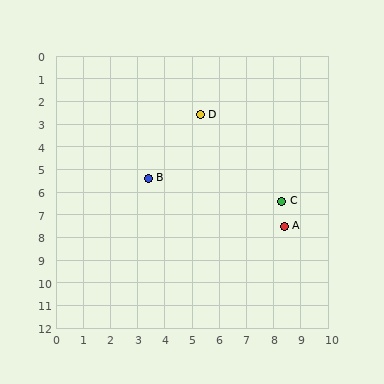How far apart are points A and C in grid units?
Points A and C are about 1.1 grid units apart.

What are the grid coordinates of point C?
Point C is at approximately (8.3, 6.4).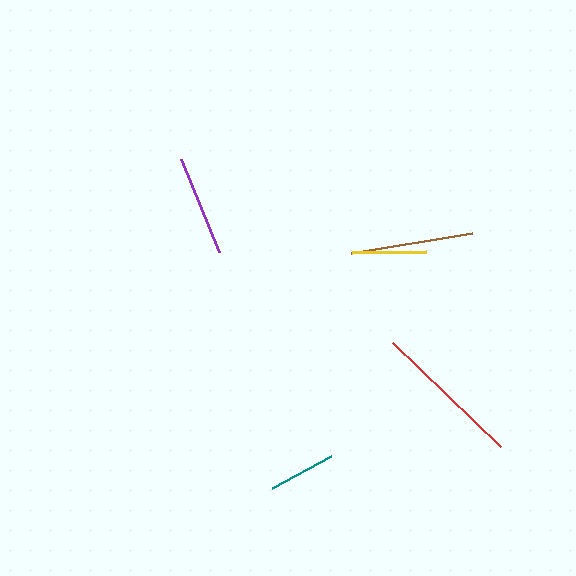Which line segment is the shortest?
The teal line is the shortest at approximately 67 pixels.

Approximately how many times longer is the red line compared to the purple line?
The red line is approximately 1.5 times the length of the purple line.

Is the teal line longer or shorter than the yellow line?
The yellow line is longer than the teal line.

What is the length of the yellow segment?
The yellow segment is approximately 74 pixels long.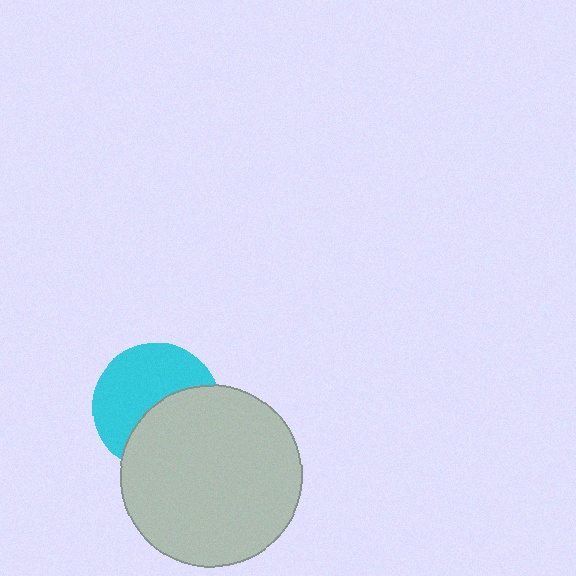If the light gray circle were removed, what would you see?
You would see the complete cyan circle.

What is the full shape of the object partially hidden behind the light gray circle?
The partially hidden object is a cyan circle.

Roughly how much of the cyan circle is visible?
About half of it is visible (roughly 55%).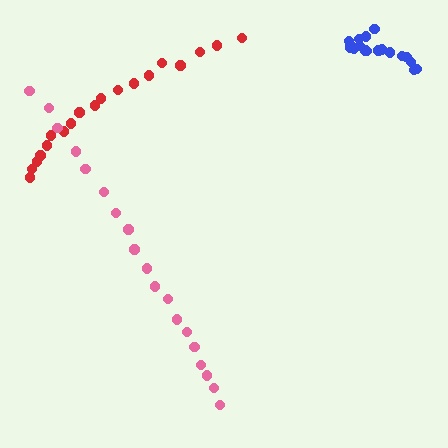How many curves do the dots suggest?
There are 3 distinct paths.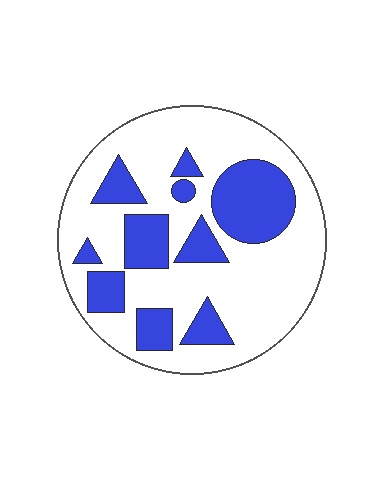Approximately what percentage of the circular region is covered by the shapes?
Approximately 30%.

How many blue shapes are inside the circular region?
10.